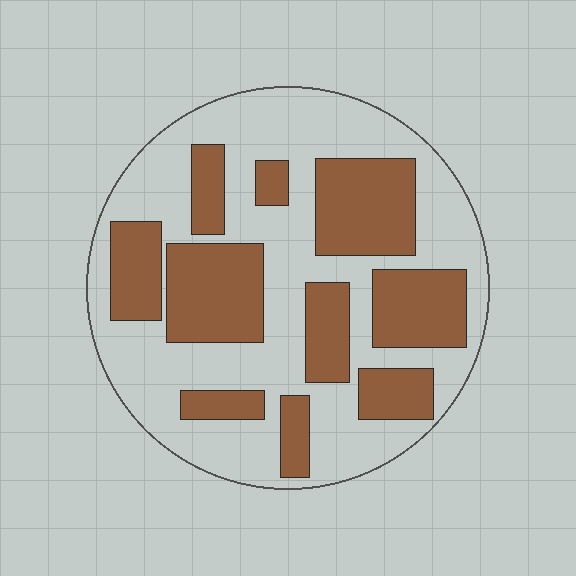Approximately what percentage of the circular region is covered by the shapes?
Approximately 40%.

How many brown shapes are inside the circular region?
10.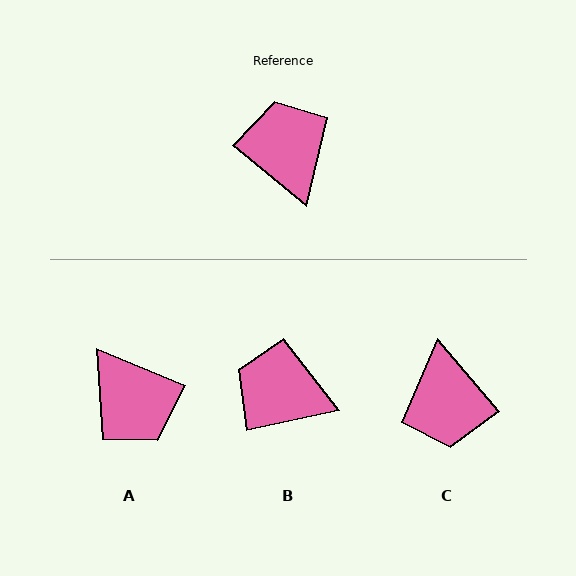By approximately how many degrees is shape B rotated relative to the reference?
Approximately 52 degrees counter-clockwise.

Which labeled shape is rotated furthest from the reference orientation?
C, about 170 degrees away.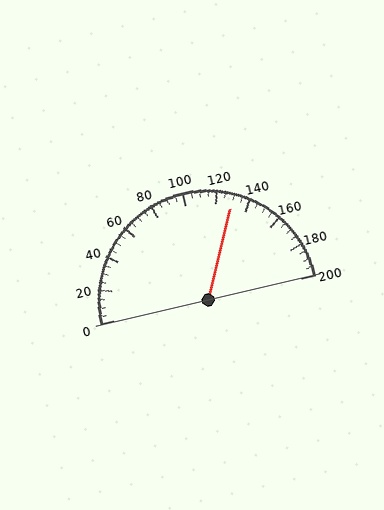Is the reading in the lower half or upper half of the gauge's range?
The reading is in the upper half of the range (0 to 200).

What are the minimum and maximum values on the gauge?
The gauge ranges from 0 to 200.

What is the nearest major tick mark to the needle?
The nearest major tick mark is 120.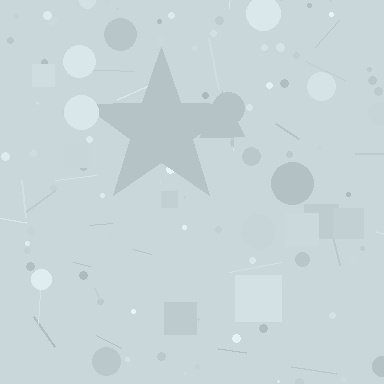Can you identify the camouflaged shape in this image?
The camouflaged shape is a star.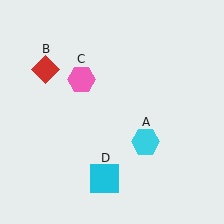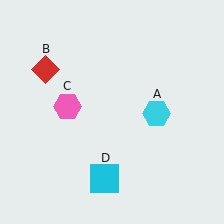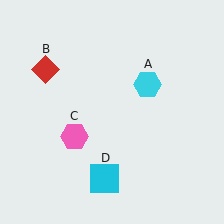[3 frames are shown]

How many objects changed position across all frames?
2 objects changed position: cyan hexagon (object A), pink hexagon (object C).